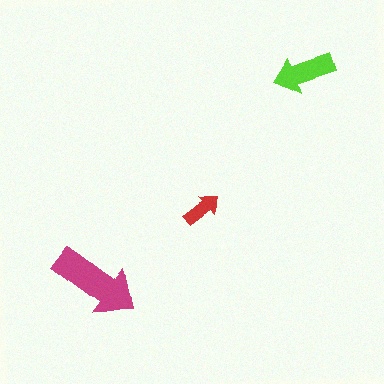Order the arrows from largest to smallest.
the magenta one, the lime one, the red one.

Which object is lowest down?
The magenta arrow is bottommost.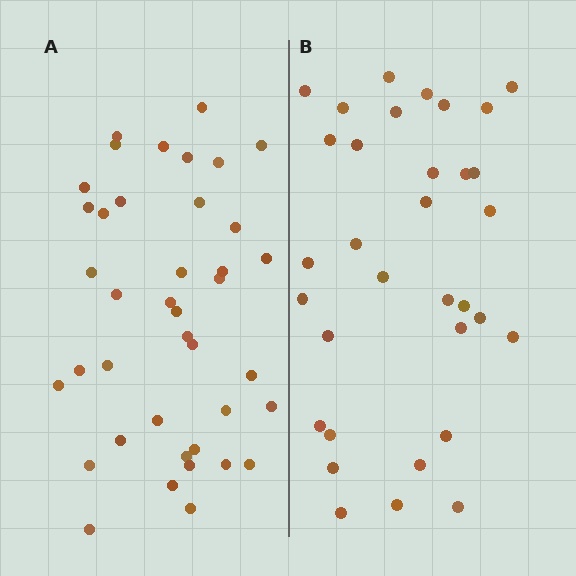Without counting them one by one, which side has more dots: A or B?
Region A (the left region) has more dots.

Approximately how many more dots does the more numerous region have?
Region A has roughly 8 or so more dots than region B.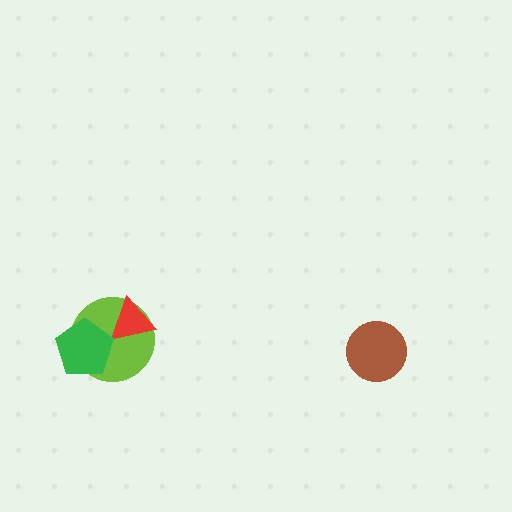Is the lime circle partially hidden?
Yes, it is partially covered by another shape.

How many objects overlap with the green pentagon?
1 object overlaps with the green pentagon.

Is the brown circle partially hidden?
No, no other shape covers it.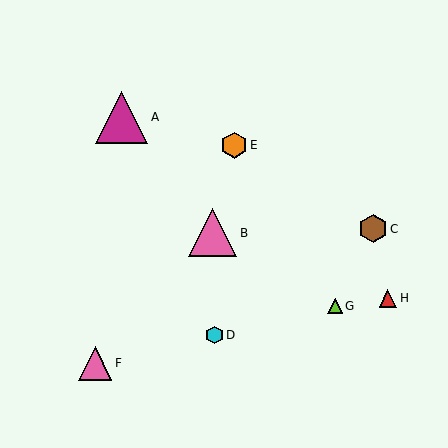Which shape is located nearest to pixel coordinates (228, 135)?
The orange hexagon (labeled E) at (234, 145) is nearest to that location.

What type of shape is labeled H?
Shape H is a red triangle.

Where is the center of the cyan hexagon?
The center of the cyan hexagon is at (214, 335).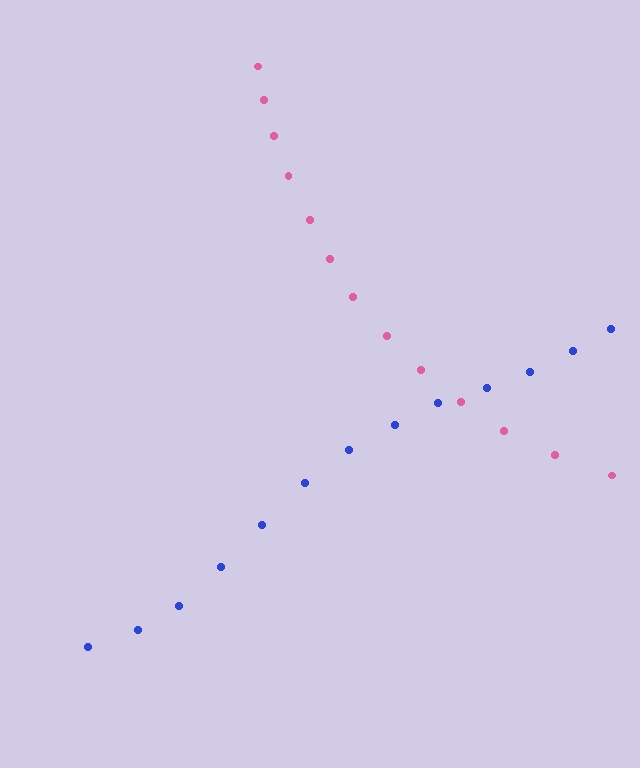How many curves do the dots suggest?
There are 2 distinct paths.